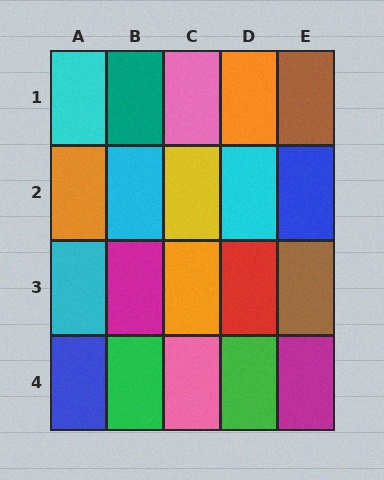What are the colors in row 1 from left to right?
Cyan, teal, pink, orange, brown.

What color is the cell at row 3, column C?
Orange.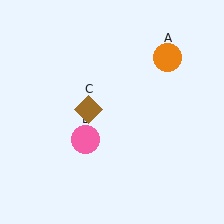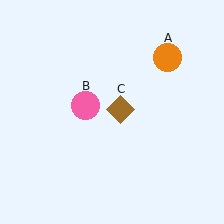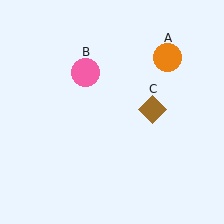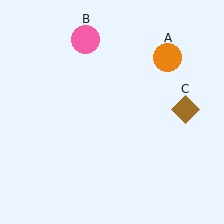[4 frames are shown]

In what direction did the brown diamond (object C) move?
The brown diamond (object C) moved right.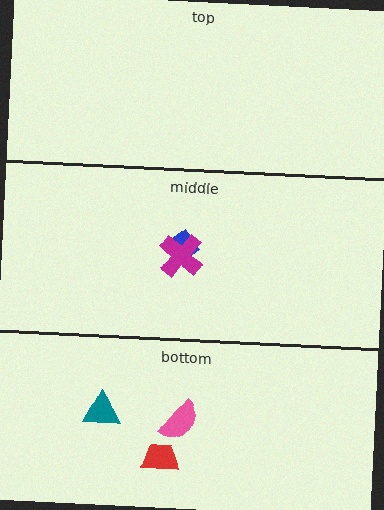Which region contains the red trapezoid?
The bottom region.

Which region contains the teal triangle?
The bottom region.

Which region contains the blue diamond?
The middle region.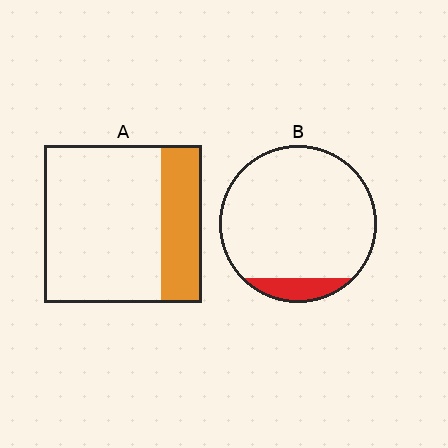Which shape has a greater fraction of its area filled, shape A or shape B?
Shape A.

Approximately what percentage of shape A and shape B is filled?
A is approximately 25% and B is approximately 10%.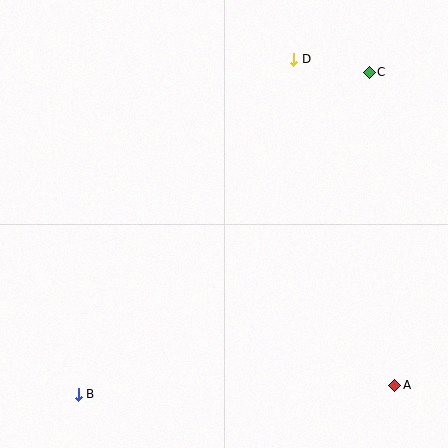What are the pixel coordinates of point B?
Point B is at (78, 394).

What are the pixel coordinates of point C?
Point C is at (369, 72).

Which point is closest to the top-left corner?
Point D is closest to the top-left corner.